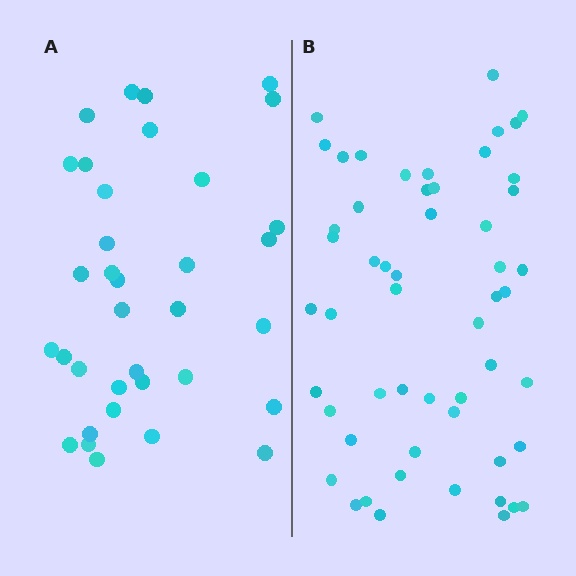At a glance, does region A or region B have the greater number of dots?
Region B (the right region) has more dots.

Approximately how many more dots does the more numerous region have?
Region B has approximately 20 more dots than region A.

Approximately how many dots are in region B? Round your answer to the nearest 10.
About 50 dots. (The exact count is 54, which rounds to 50.)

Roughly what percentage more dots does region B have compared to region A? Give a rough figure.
About 55% more.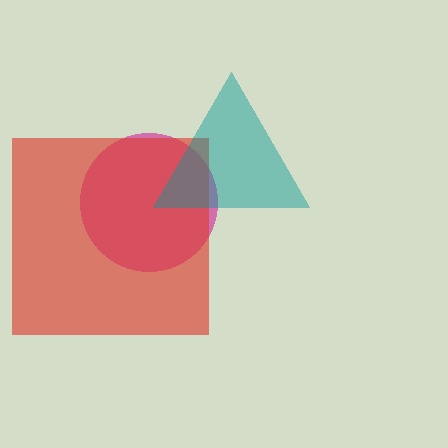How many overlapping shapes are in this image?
There are 3 overlapping shapes in the image.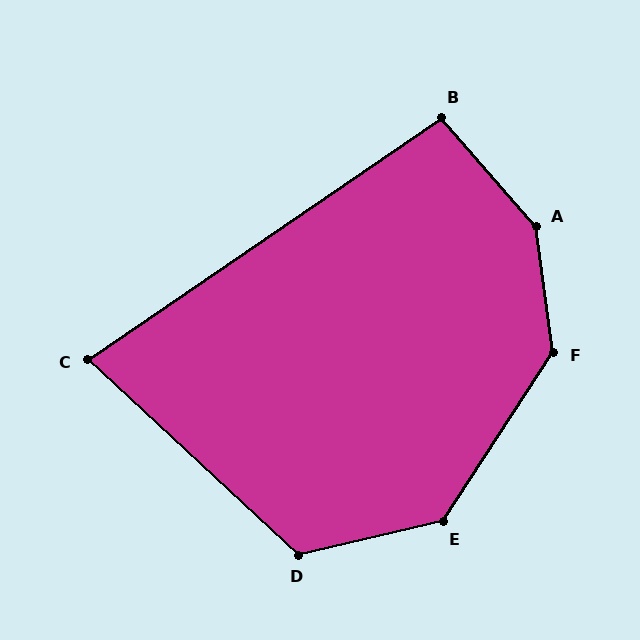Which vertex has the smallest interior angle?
C, at approximately 77 degrees.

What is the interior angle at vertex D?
Approximately 124 degrees (obtuse).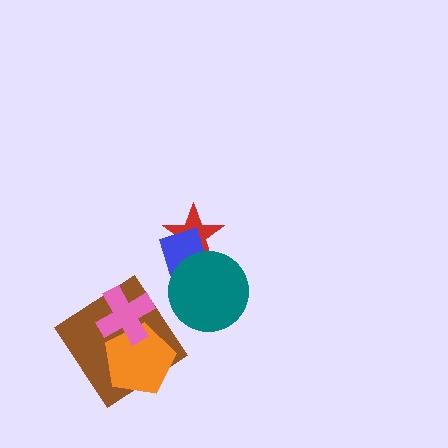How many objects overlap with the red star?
2 objects overlap with the red star.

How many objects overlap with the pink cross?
2 objects overlap with the pink cross.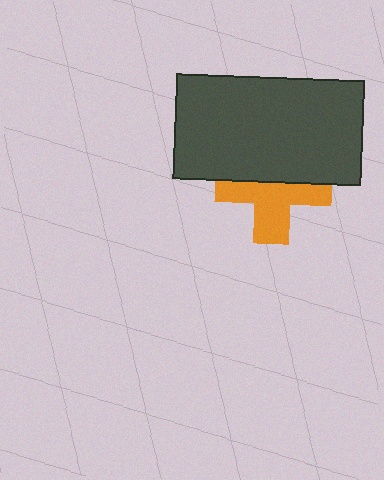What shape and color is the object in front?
The object in front is a dark gray rectangle.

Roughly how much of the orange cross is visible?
About half of it is visible (roughly 56%).